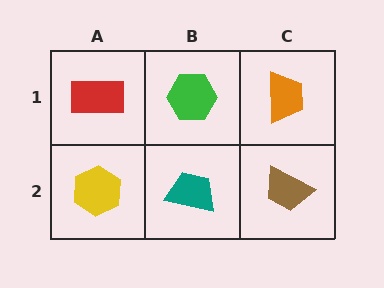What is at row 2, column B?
A teal trapezoid.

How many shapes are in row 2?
3 shapes.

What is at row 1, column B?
A green hexagon.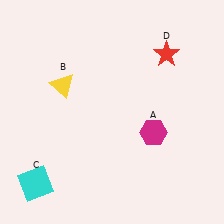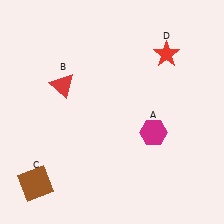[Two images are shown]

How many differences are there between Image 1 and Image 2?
There are 2 differences between the two images.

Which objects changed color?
B changed from yellow to red. C changed from cyan to brown.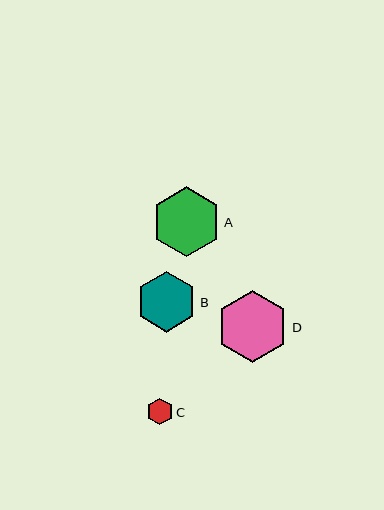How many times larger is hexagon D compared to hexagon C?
Hexagon D is approximately 2.7 times the size of hexagon C.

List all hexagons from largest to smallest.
From largest to smallest: D, A, B, C.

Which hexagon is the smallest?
Hexagon C is the smallest with a size of approximately 27 pixels.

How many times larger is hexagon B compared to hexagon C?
Hexagon B is approximately 2.3 times the size of hexagon C.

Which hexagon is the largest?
Hexagon D is the largest with a size of approximately 72 pixels.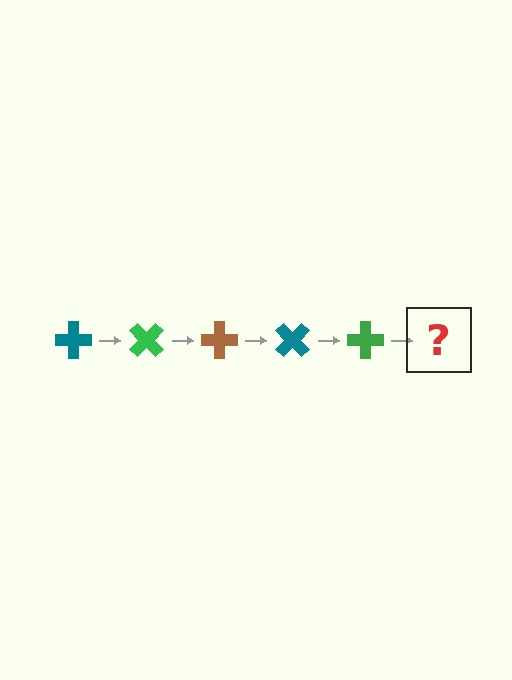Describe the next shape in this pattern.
It should be a brown cross, rotated 225 degrees from the start.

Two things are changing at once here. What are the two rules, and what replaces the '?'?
The two rules are that it rotates 45 degrees each step and the color cycles through teal, green, and brown. The '?' should be a brown cross, rotated 225 degrees from the start.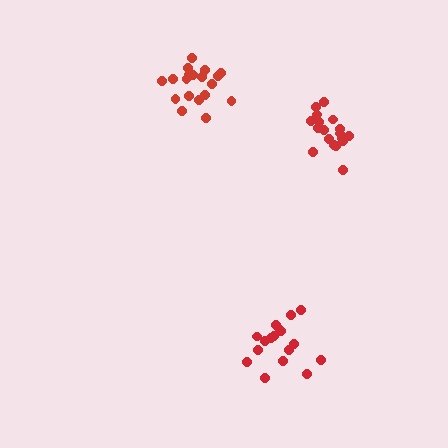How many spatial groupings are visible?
There are 3 spatial groupings.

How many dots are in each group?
Group 1: 18 dots, Group 2: 19 dots, Group 3: 17 dots (54 total).